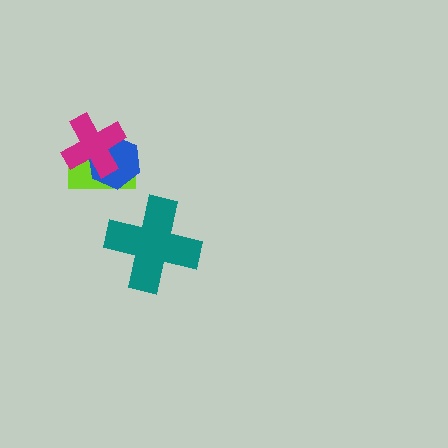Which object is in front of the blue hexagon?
The magenta cross is in front of the blue hexagon.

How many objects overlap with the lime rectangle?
2 objects overlap with the lime rectangle.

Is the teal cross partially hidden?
No, no other shape covers it.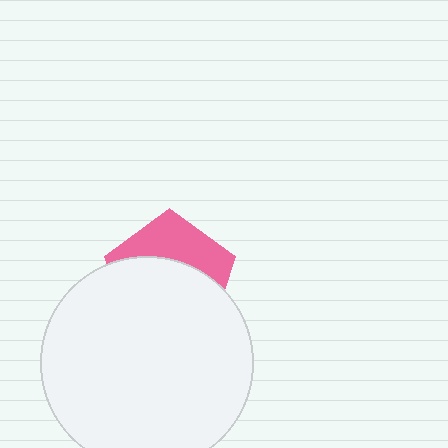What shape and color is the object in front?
The object in front is a white circle.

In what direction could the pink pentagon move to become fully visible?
The pink pentagon could move up. That would shift it out from behind the white circle entirely.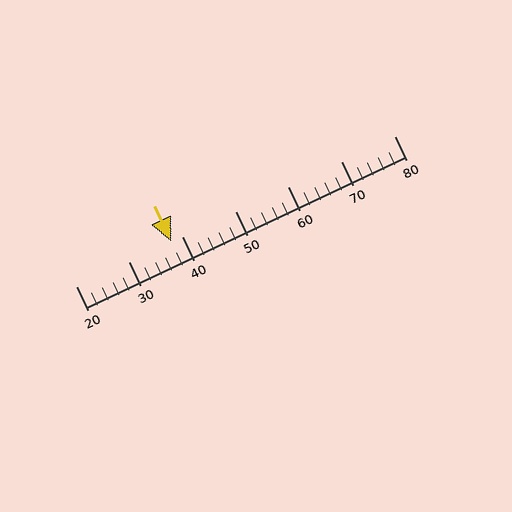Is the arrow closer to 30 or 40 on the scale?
The arrow is closer to 40.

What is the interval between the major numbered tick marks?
The major tick marks are spaced 10 units apart.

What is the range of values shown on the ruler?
The ruler shows values from 20 to 80.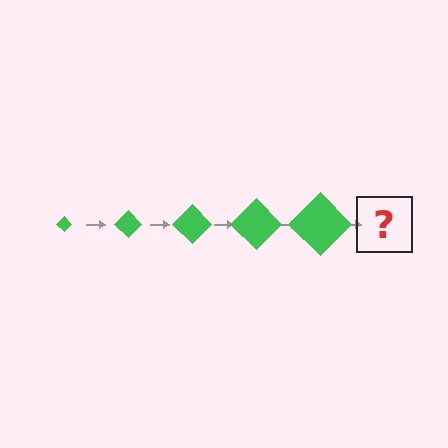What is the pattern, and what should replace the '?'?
The pattern is that the diamond gets progressively larger each step. The '?' should be a green diamond, larger than the previous one.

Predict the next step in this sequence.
The next step is a green diamond, larger than the previous one.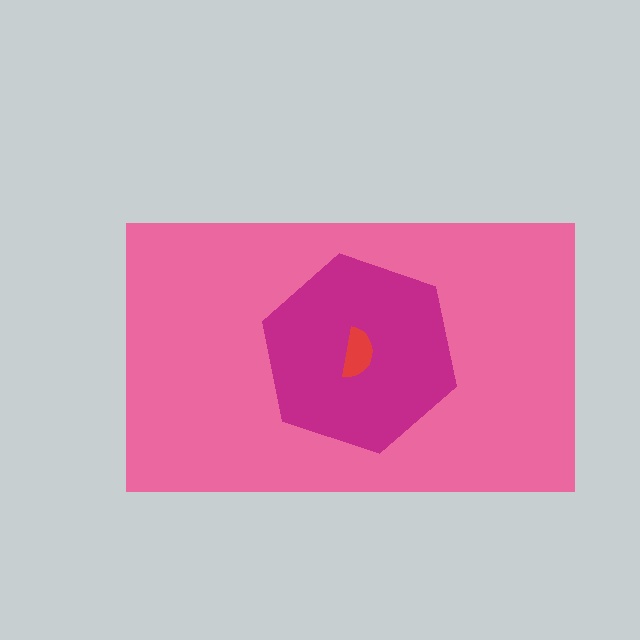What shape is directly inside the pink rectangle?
The magenta hexagon.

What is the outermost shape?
The pink rectangle.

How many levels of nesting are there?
3.